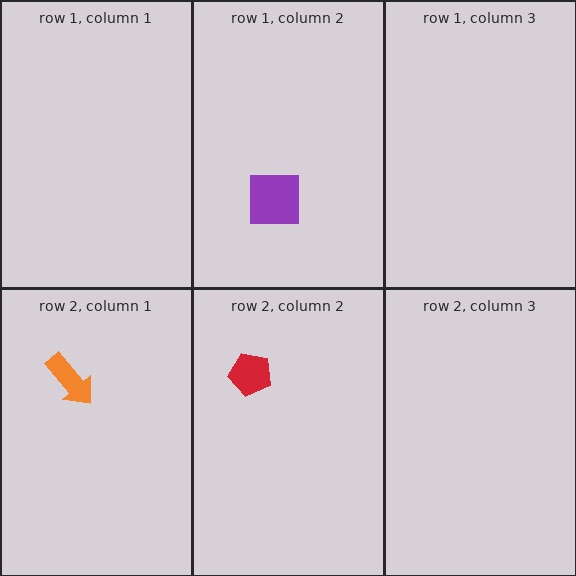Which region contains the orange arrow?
The row 2, column 1 region.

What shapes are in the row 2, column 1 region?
The orange arrow.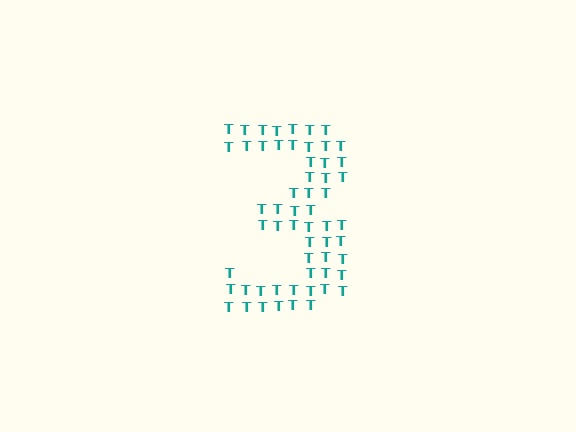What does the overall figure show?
The overall figure shows the digit 3.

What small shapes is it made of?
It is made of small letter T's.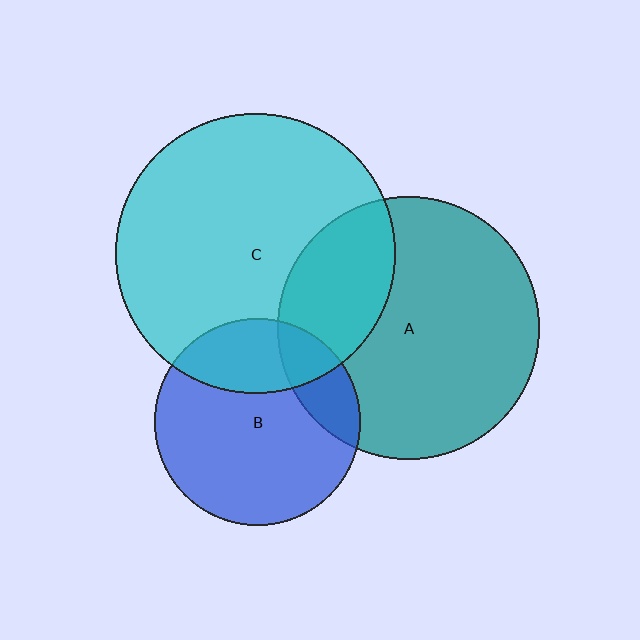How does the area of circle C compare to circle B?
Approximately 1.8 times.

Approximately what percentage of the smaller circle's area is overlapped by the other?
Approximately 25%.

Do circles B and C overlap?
Yes.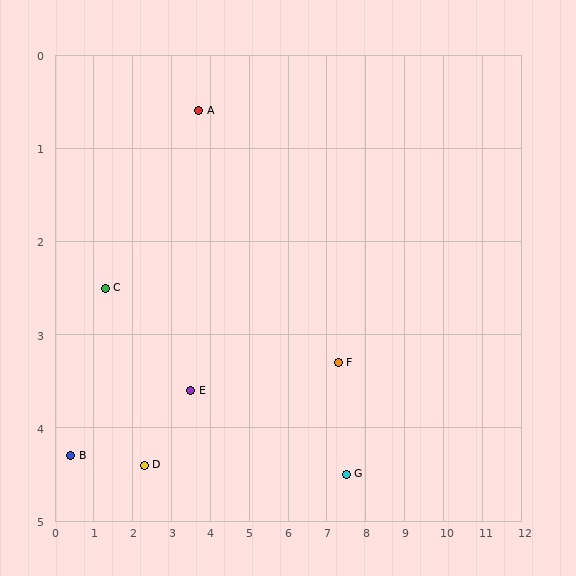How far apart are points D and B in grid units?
Points D and B are about 1.9 grid units apart.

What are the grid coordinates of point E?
Point E is at approximately (3.5, 3.6).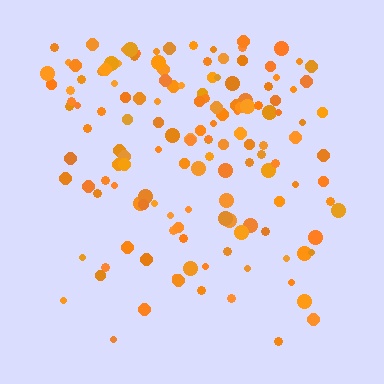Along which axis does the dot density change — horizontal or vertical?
Vertical.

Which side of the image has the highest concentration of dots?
The top.